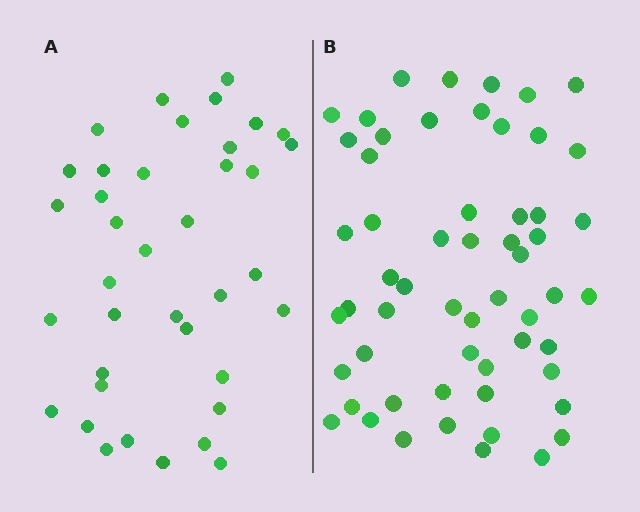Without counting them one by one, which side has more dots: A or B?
Region B (the right region) has more dots.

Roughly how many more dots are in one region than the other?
Region B has approximately 20 more dots than region A.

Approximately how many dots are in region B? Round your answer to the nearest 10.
About 60 dots. (The exact count is 57, which rounds to 60.)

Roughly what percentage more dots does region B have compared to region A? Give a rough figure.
About 50% more.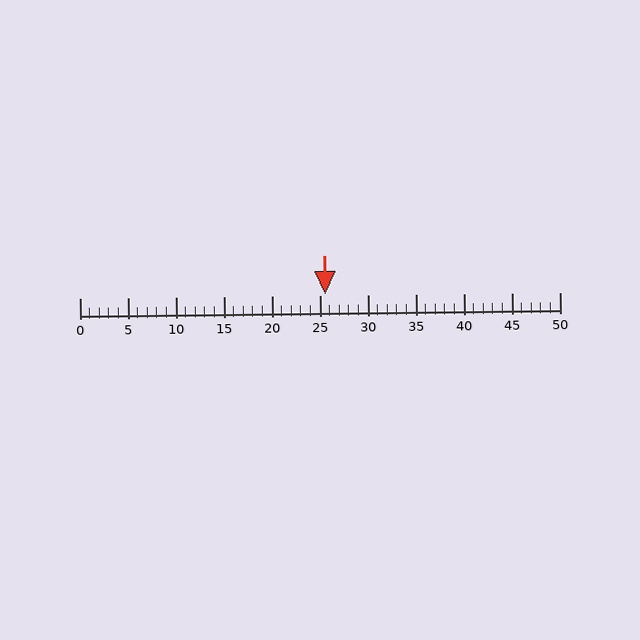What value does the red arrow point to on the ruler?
The red arrow points to approximately 26.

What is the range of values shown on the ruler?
The ruler shows values from 0 to 50.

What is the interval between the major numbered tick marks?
The major tick marks are spaced 5 units apart.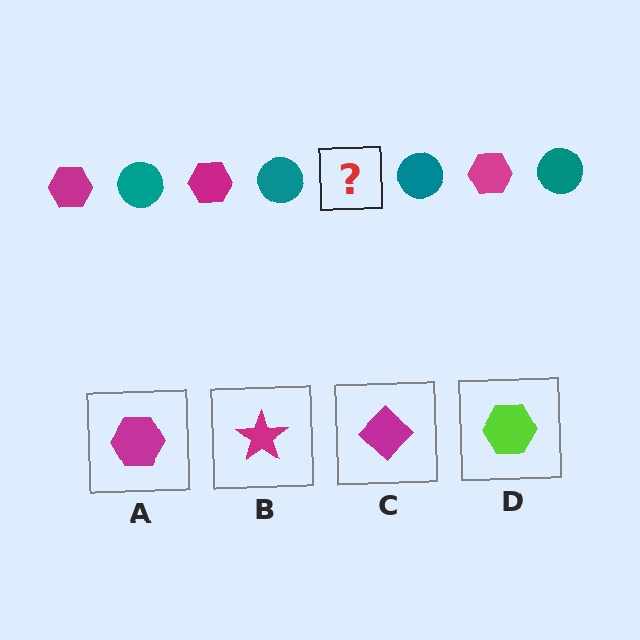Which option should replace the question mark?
Option A.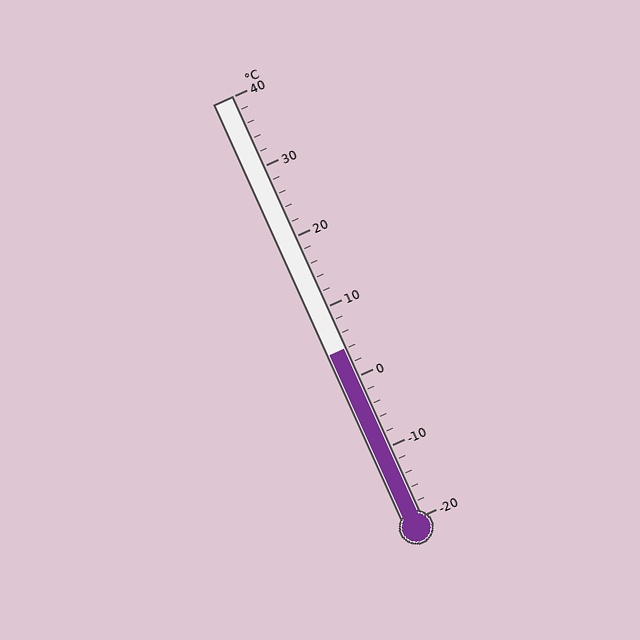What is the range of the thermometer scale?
The thermometer scale ranges from -20°C to 40°C.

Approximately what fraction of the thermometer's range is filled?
The thermometer is filled to approximately 40% of its range.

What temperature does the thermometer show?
The thermometer shows approximately 4°C.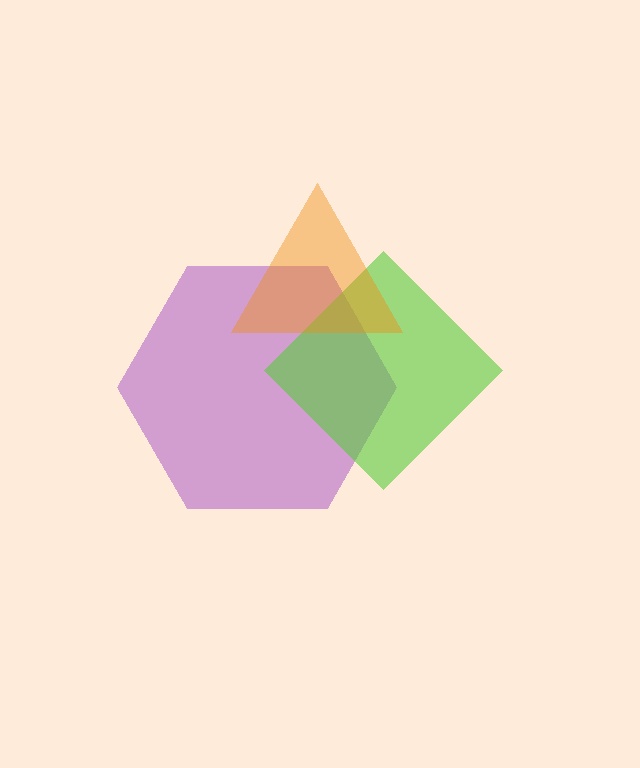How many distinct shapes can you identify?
There are 3 distinct shapes: a purple hexagon, a lime diamond, an orange triangle.